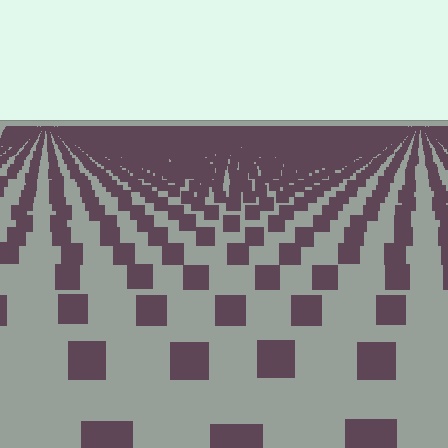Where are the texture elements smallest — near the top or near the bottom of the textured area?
Near the top.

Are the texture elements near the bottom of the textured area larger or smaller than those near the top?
Larger. Near the bottom, elements are closer to the viewer and appear at a bigger on-screen size.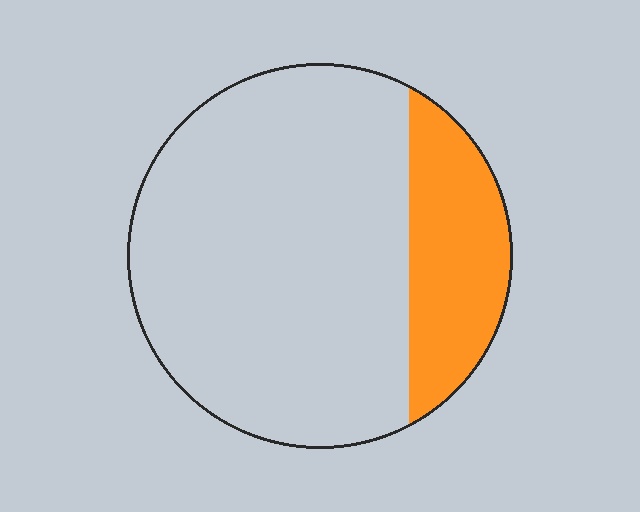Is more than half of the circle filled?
No.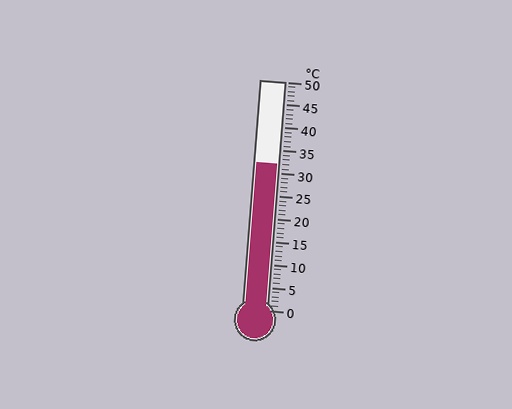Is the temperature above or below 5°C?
The temperature is above 5°C.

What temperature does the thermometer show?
The thermometer shows approximately 32°C.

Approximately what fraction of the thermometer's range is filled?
The thermometer is filled to approximately 65% of its range.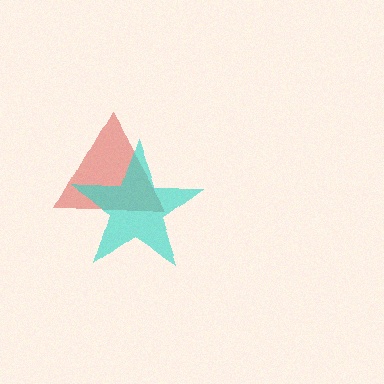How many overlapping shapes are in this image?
There are 2 overlapping shapes in the image.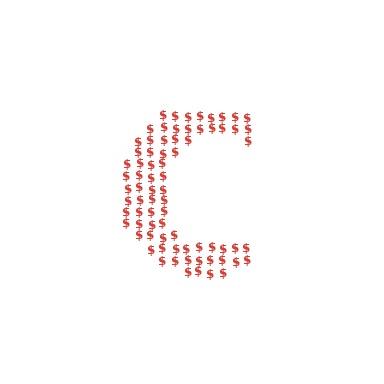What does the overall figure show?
The overall figure shows the letter C.